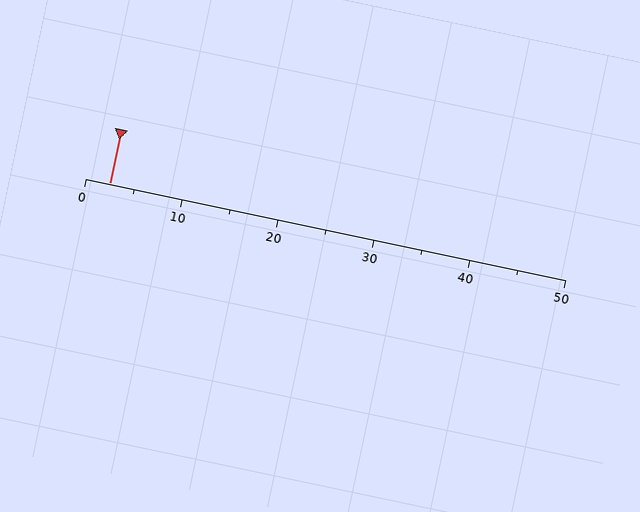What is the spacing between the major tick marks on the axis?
The major ticks are spaced 10 apart.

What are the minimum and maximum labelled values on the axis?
The axis runs from 0 to 50.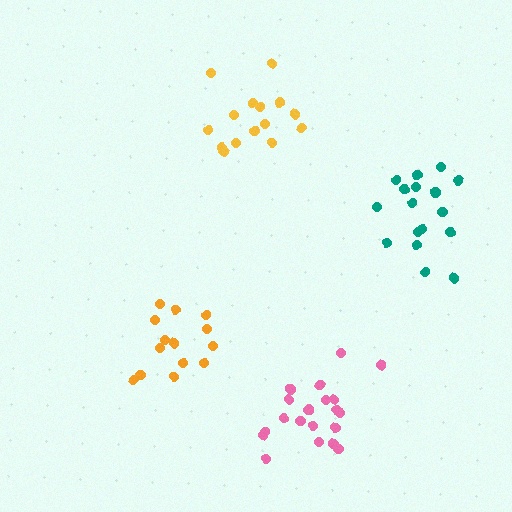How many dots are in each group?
Group 1: 17 dots, Group 2: 15 dots, Group 3: 20 dots, Group 4: 14 dots (66 total).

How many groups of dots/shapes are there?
There are 4 groups.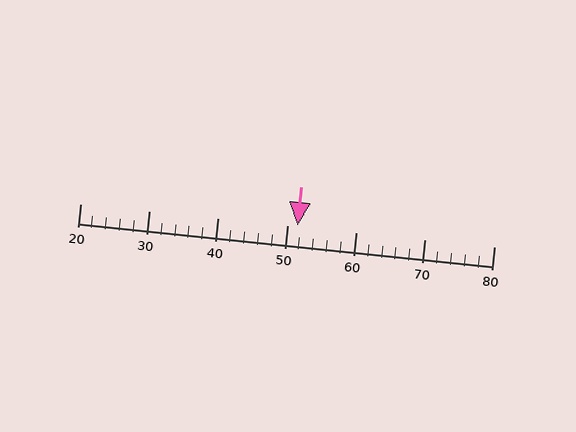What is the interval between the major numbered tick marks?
The major tick marks are spaced 10 units apart.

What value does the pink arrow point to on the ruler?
The pink arrow points to approximately 52.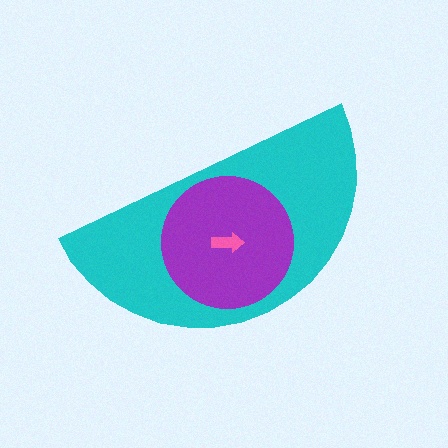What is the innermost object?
The pink arrow.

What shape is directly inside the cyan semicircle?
The purple circle.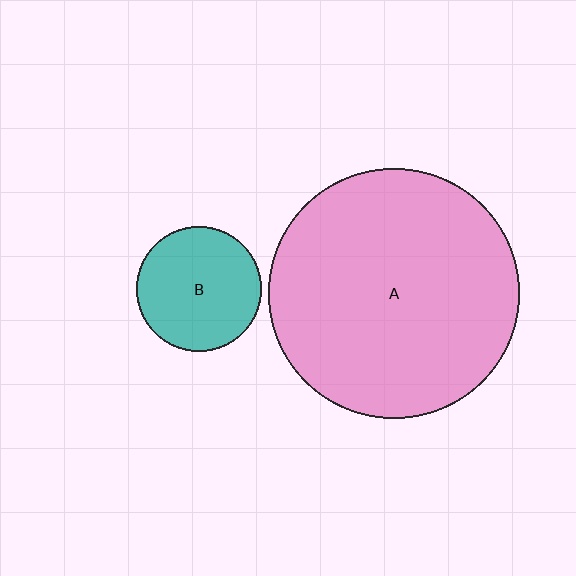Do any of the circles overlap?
No, none of the circles overlap.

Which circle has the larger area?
Circle A (pink).